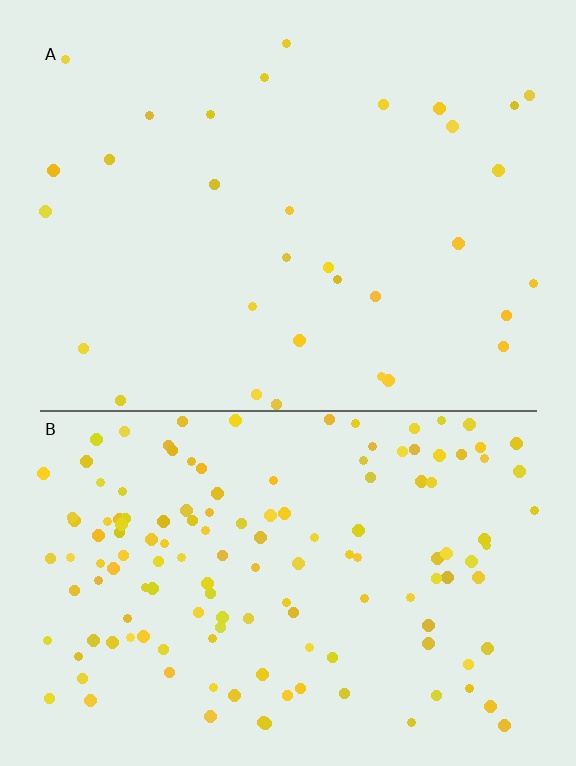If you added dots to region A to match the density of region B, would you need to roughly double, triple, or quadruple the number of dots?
Approximately quadruple.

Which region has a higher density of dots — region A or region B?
B (the bottom).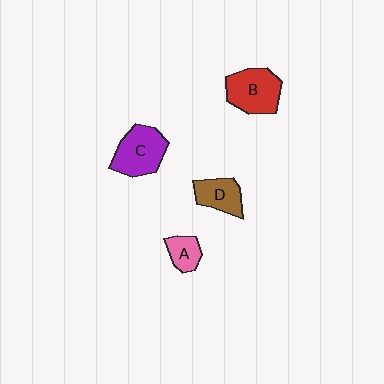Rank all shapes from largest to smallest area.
From largest to smallest: B (red), C (purple), D (brown), A (pink).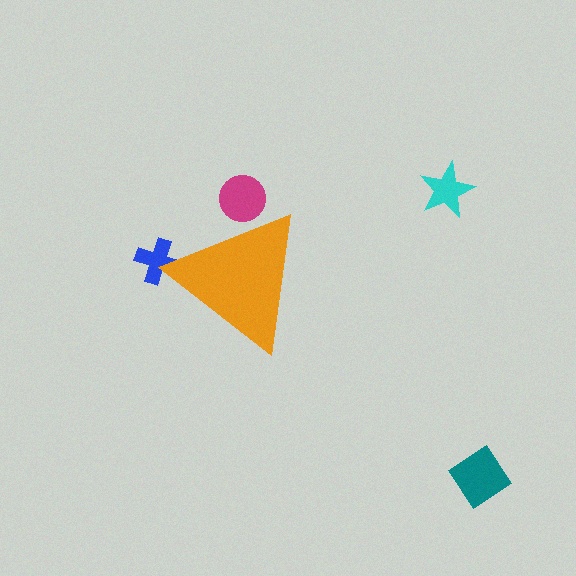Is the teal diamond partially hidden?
No, the teal diamond is fully visible.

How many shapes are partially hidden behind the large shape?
2 shapes are partially hidden.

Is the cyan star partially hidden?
No, the cyan star is fully visible.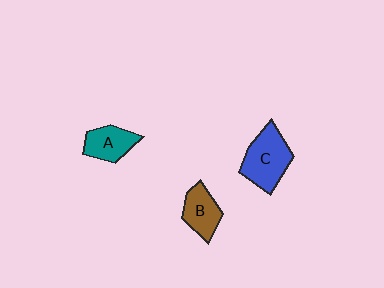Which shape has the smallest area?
Shape A (teal).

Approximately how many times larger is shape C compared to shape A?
Approximately 1.5 times.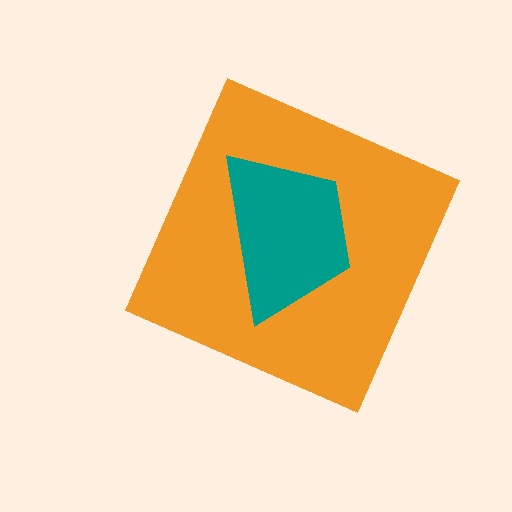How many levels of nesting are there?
2.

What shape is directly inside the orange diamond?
The teal trapezoid.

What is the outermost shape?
The orange diamond.